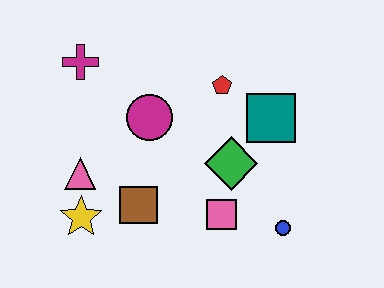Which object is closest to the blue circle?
The pink square is closest to the blue circle.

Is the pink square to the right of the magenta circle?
Yes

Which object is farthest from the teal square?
The yellow star is farthest from the teal square.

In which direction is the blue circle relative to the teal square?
The blue circle is below the teal square.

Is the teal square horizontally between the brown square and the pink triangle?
No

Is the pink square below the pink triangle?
Yes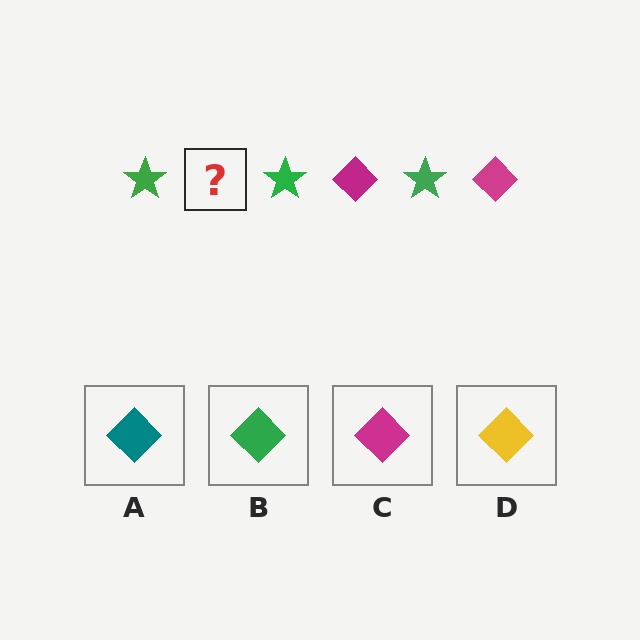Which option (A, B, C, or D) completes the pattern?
C.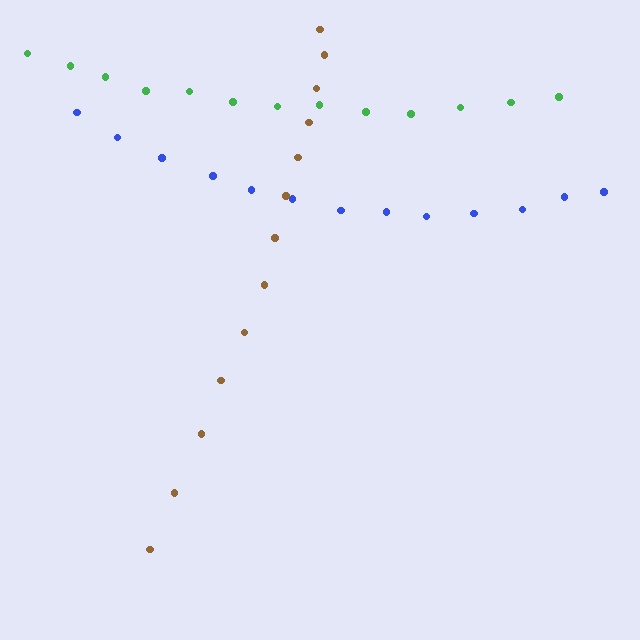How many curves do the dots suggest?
There are 3 distinct paths.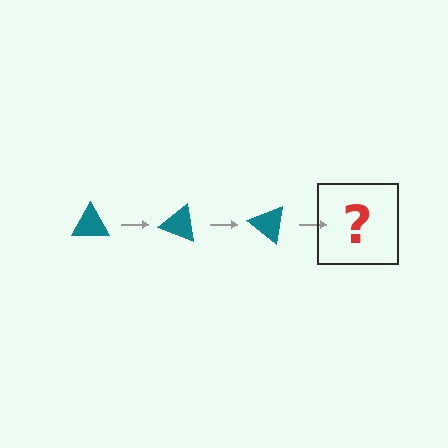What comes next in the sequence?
The next element should be a teal triangle rotated 60 degrees.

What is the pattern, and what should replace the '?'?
The pattern is that the triangle rotates 20 degrees each step. The '?' should be a teal triangle rotated 60 degrees.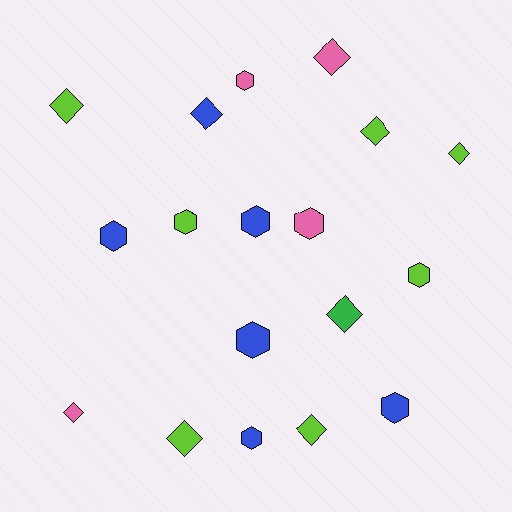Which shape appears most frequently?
Diamond, with 9 objects.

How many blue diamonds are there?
There is 1 blue diamond.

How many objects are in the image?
There are 18 objects.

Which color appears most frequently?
Lime, with 7 objects.